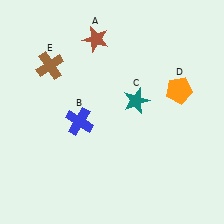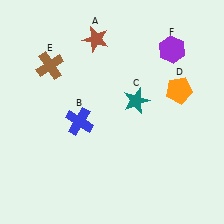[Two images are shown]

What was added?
A purple hexagon (F) was added in Image 2.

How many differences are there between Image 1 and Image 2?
There is 1 difference between the two images.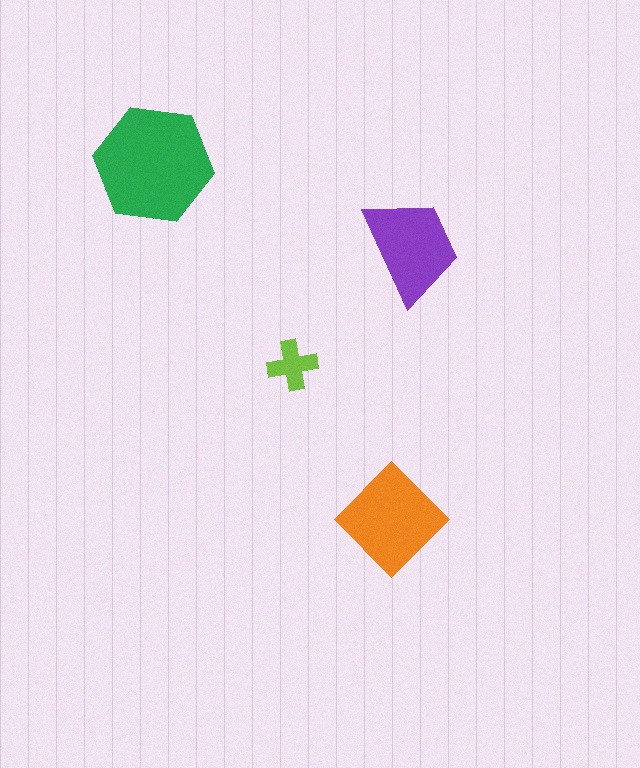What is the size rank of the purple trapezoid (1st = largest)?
3rd.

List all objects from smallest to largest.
The lime cross, the purple trapezoid, the orange diamond, the green hexagon.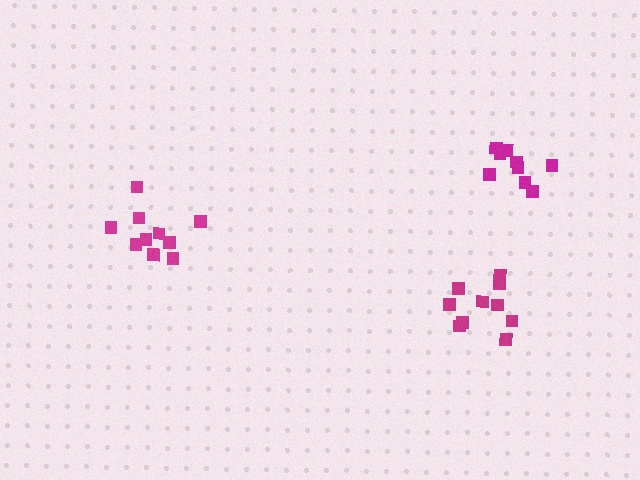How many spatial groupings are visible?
There are 3 spatial groupings.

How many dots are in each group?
Group 1: 10 dots, Group 2: 9 dots, Group 3: 10 dots (29 total).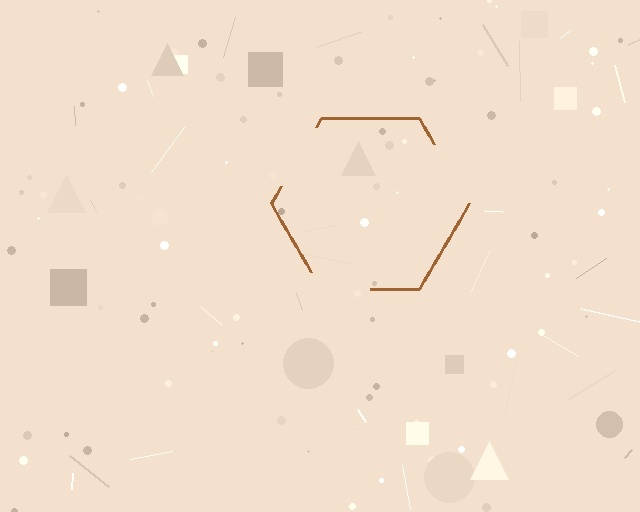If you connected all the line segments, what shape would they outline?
They would outline a hexagon.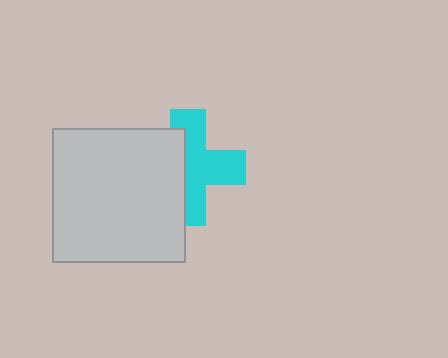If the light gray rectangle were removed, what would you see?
You would see the complete cyan cross.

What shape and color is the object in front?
The object in front is a light gray rectangle.